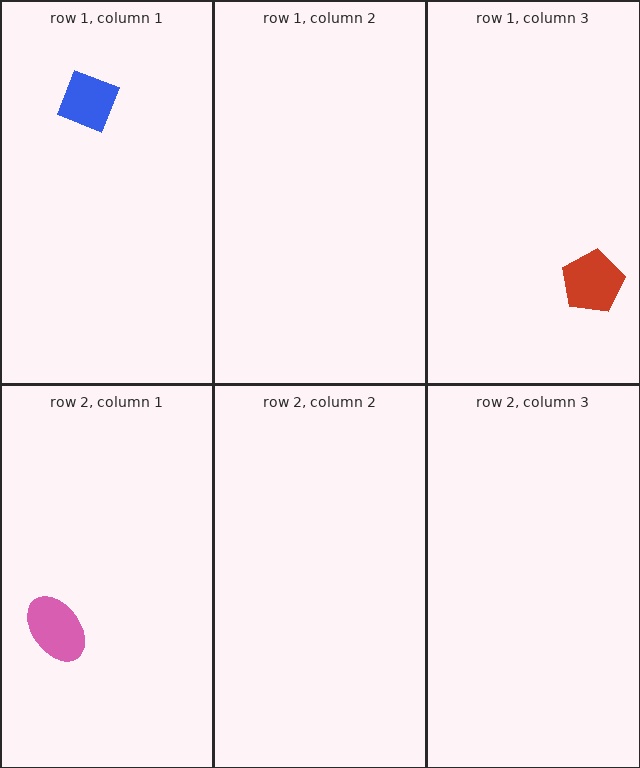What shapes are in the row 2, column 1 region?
The pink ellipse.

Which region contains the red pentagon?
The row 1, column 3 region.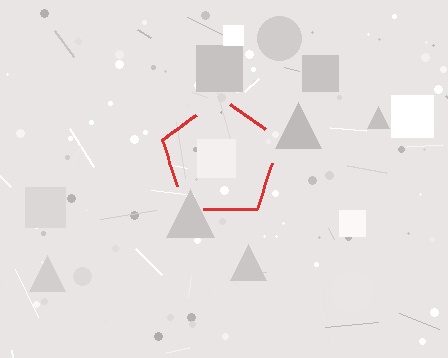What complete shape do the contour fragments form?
The contour fragments form a pentagon.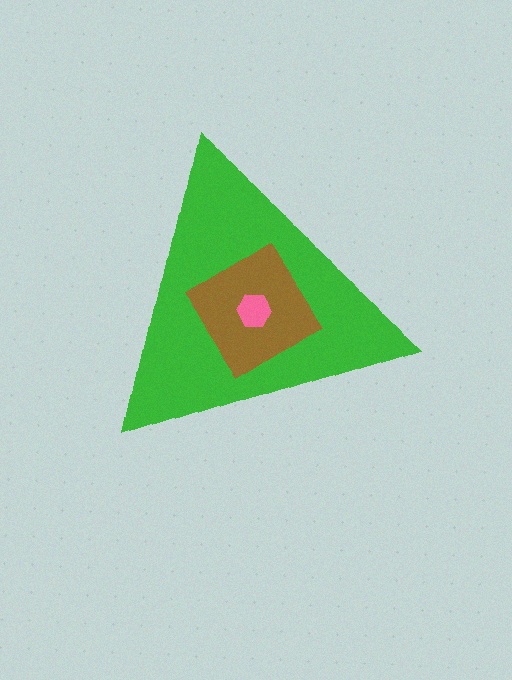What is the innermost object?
The pink hexagon.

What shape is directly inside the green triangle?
The brown diamond.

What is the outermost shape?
The green triangle.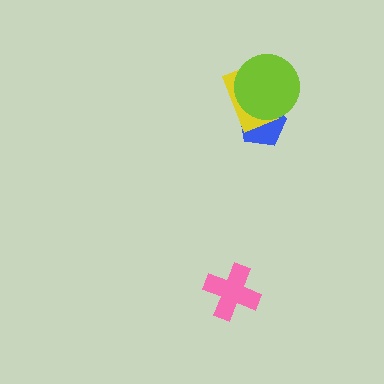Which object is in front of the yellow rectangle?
The lime circle is in front of the yellow rectangle.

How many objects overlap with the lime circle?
2 objects overlap with the lime circle.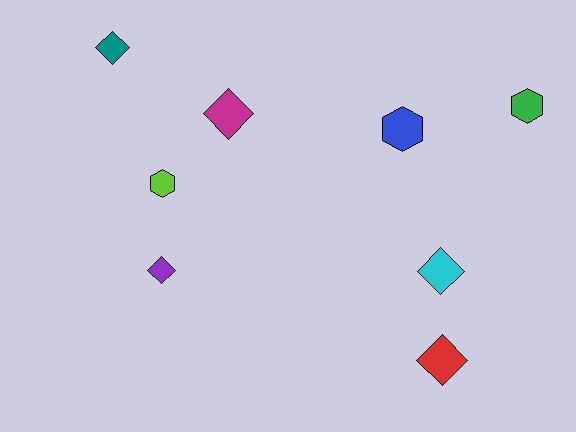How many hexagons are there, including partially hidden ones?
There are 3 hexagons.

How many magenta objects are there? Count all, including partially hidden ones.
There is 1 magenta object.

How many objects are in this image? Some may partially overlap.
There are 8 objects.